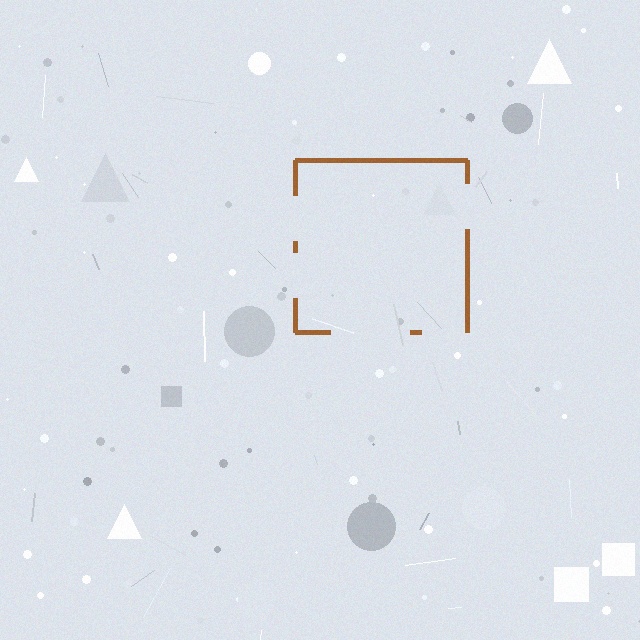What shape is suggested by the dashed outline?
The dashed outline suggests a square.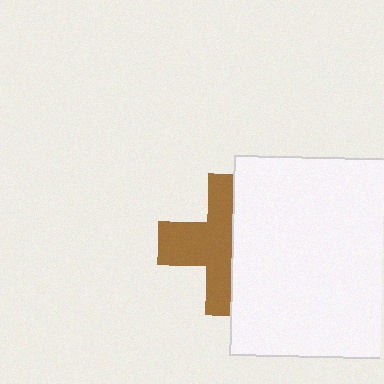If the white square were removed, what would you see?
You would see the complete brown cross.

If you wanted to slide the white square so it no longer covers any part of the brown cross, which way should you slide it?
Slide it right — that is the most direct way to separate the two shapes.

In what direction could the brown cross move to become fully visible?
The brown cross could move left. That would shift it out from behind the white square entirely.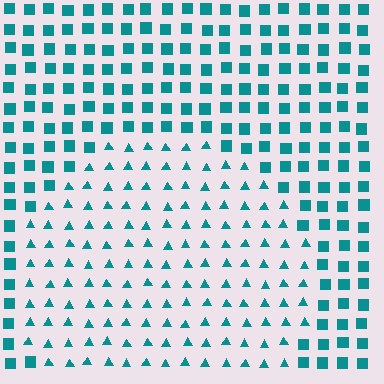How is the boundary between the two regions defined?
The boundary is defined by a change in element shape: triangles inside vs. squares outside. All elements share the same color and spacing.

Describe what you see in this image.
The image is filled with small teal elements arranged in a uniform grid. A circle-shaped region contains triangles, while the surrounding area contains squares. The boundary is defined purely by the change in element shape.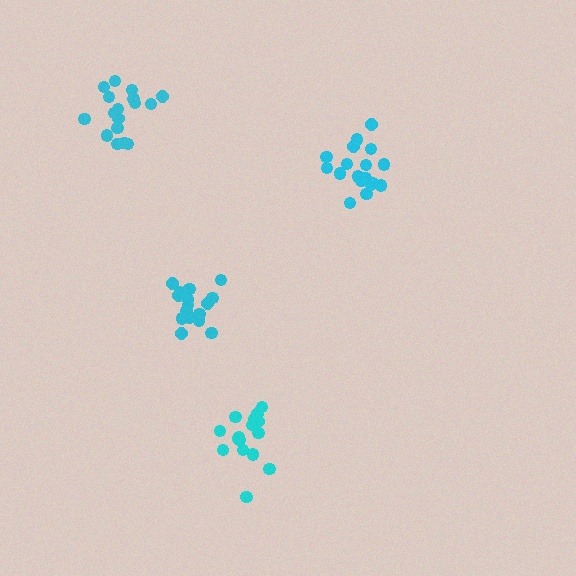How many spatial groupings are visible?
There are 4 spatial groupings.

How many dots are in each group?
Group 1: 19 dots, Group 2: 16 dots, Group 3: 17 dots, Group 4: 18 dots (70 total).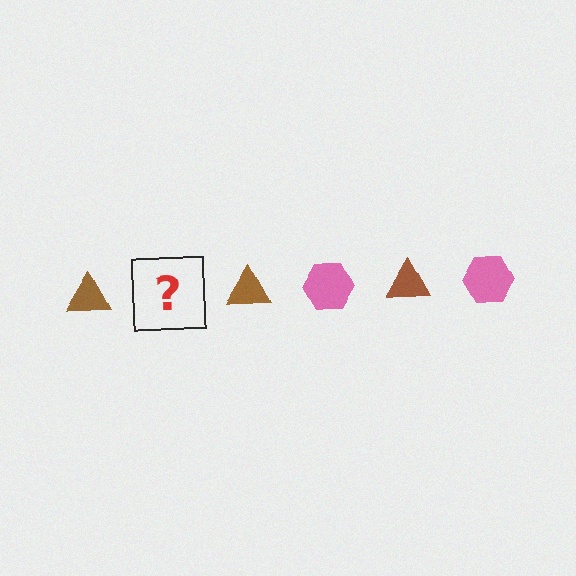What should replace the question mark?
The question mark should be replaced with a pink hexagon.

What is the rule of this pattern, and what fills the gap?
The rule is that the pattern alternates between brown triangle and pink hexagon. The gap should be filled with a pink hexagon.